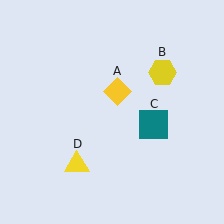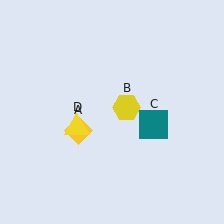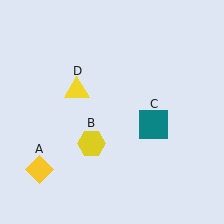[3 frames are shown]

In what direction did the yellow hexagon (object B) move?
The yellow hexagon (object B) moved down and to the left.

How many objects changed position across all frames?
3 objects changed position: yellow diamond (object A), yellow hexagon (object B), yellow triangle (object D).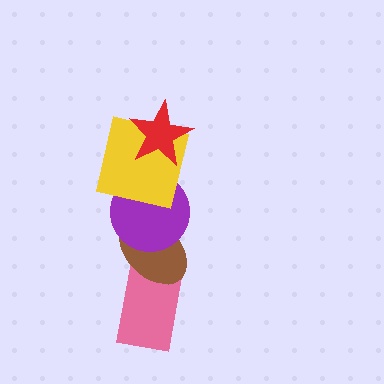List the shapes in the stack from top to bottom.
From top to bottom: the red star, the yellow square, the purple circle, the brown ellipse, the pink rectangle.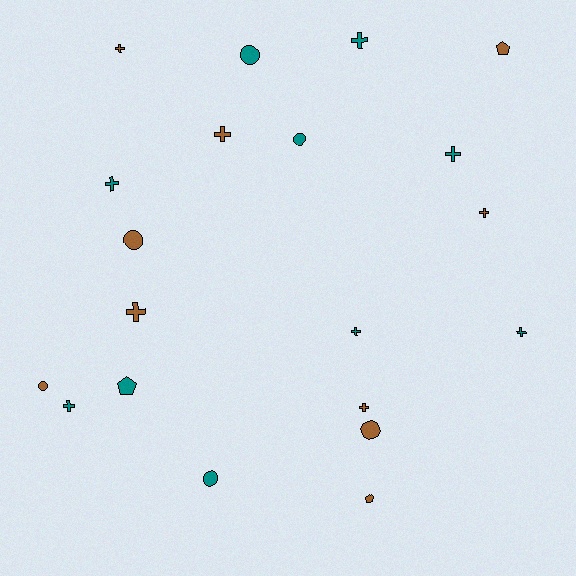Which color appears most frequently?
Brown, with 10 objects.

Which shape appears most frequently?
Cross, with 11 objects.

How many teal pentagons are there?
There is 1 teal pentagon.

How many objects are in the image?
There are 20 objects.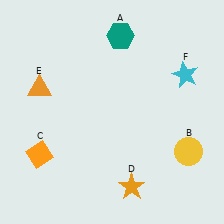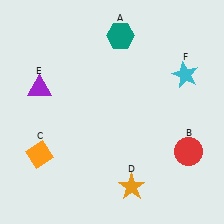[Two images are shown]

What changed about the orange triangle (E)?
In Image 1, E is orange. In Image 2, it changed to purple.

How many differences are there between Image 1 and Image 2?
There are 2 differences between the two images.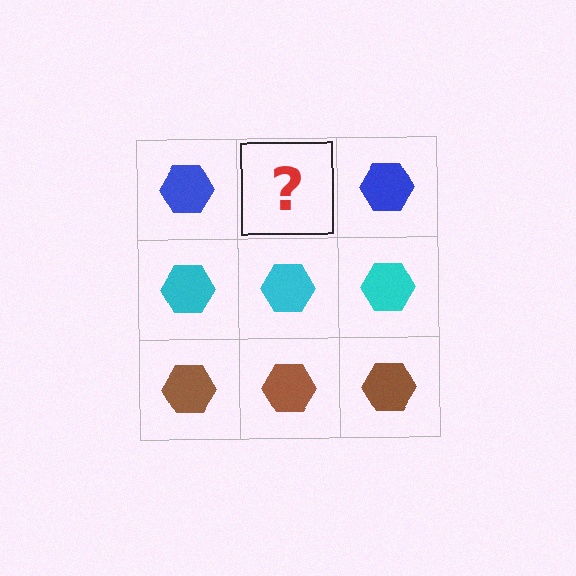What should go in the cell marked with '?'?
The missing cell should contain a blue hexagon.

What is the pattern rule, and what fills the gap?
The rule is that each row has a consistent color. The gap should be filled with a blue hexagon.